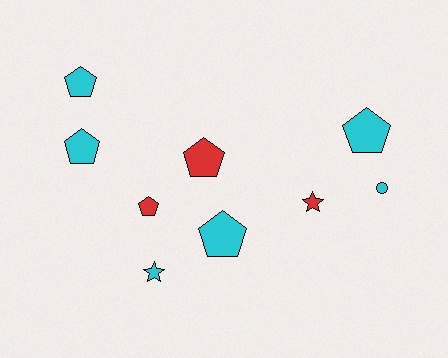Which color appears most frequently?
Cyan, with 6 objects.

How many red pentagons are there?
There are 2 red pentagons.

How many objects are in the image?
There are 9 objects.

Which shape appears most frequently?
Pentagon, with 6 objects.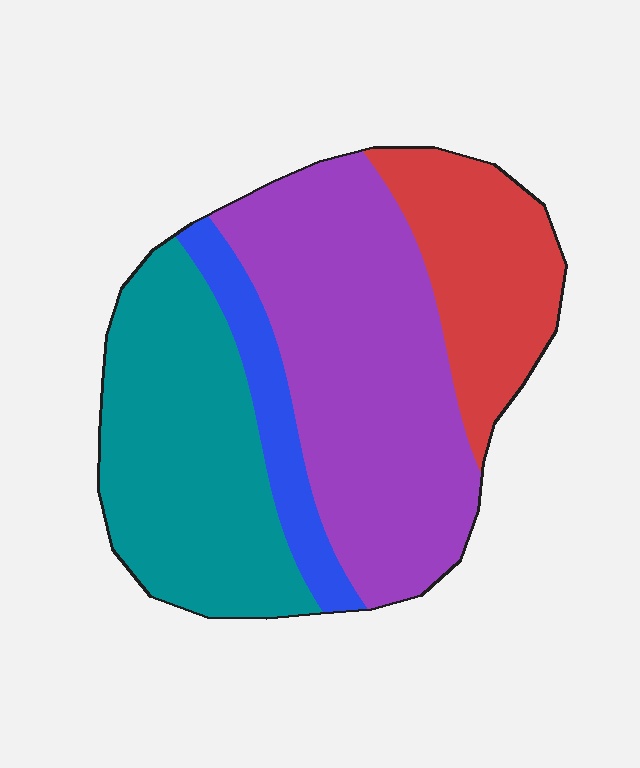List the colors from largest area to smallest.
From largest to smallest: purple, teal, red, blue.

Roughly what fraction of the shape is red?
Red takes up between a sixth and a third of the shape.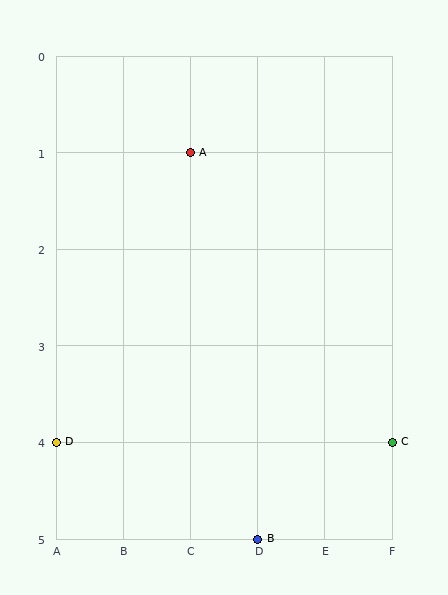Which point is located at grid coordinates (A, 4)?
Point D is at (A, 4).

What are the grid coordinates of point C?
Point C is at grid coordinates (F, 4).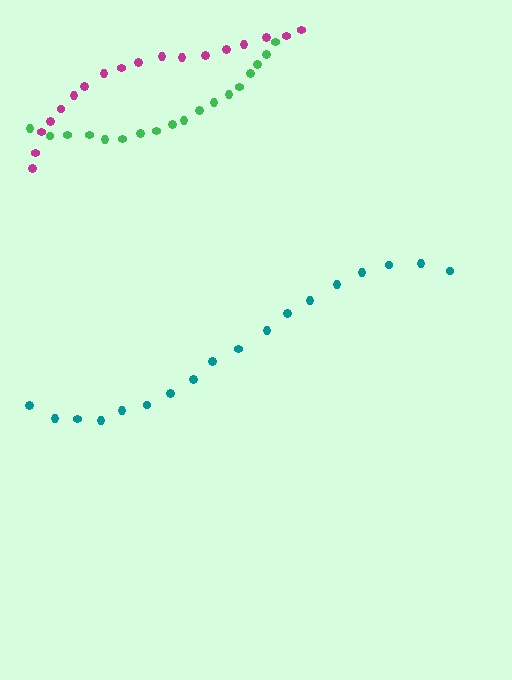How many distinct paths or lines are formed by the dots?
There are 3 distinct paths.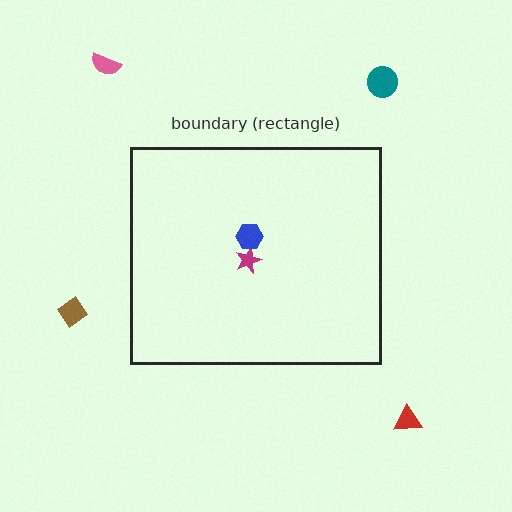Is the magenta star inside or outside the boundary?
Inside.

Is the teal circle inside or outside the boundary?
Outside.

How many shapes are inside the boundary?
2 inside, 4 outside.